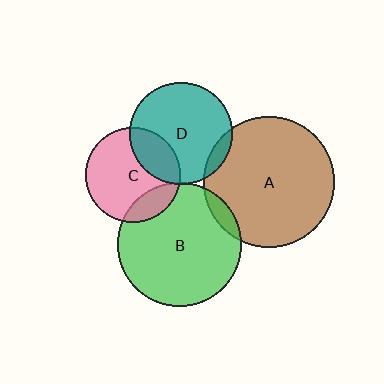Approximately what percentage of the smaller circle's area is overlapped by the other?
Approximately 5%.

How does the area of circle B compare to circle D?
Approximately 1.5 times.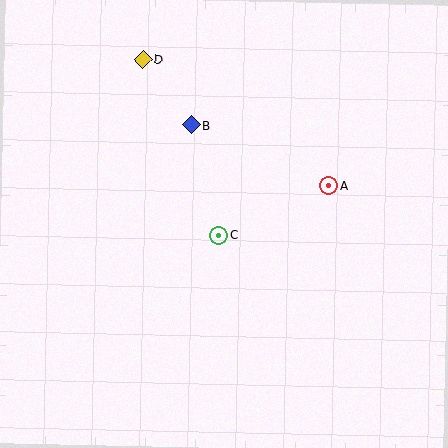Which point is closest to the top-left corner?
Point D is closest to the top-left corner.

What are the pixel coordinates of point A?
Point A is at (329, 186).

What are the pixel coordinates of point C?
Point C is at (219, 235).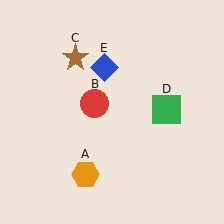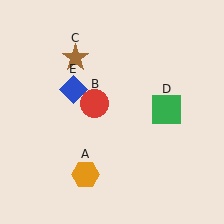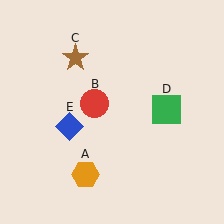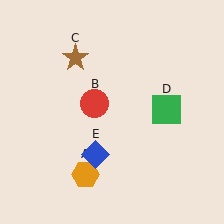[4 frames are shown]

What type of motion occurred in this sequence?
The blue diamond (object E) rotated counterclockwise around the center of the scene.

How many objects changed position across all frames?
1 object changed position: blue diamond (object E).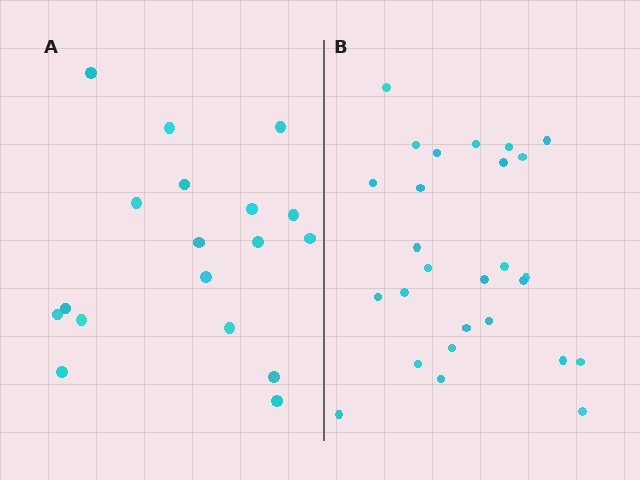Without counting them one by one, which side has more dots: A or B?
Region B (the right region) has more dots.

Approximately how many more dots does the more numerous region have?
Region B has roughly 8 or so more dots than region A.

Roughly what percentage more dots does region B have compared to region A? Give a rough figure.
About 50% more.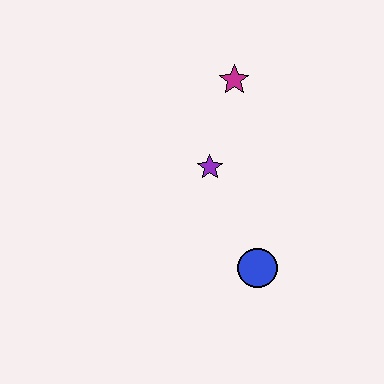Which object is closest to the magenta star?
The purple star is closest to the magenta star.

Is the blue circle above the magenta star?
No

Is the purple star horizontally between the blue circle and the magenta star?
No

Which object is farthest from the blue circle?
The magenta star is farthest from the blue circle.